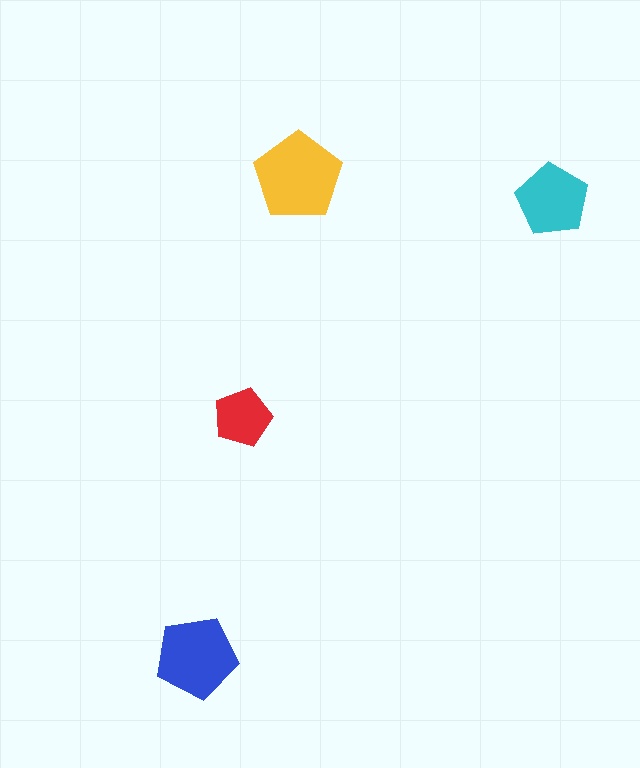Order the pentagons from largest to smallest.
the yellow one, the blue one, the cyan one, the red one.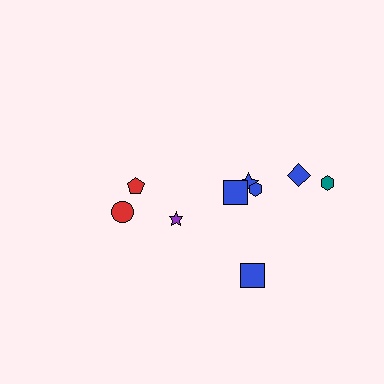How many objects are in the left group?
There are 3 objects.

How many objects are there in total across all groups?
There are 9 objects.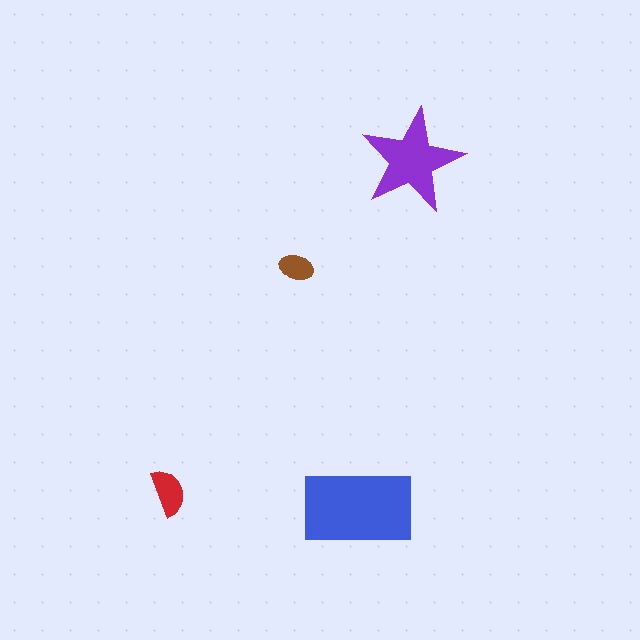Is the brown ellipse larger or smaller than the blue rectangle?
Smaller.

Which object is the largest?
The blue rectangle.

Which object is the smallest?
The brown ellipse.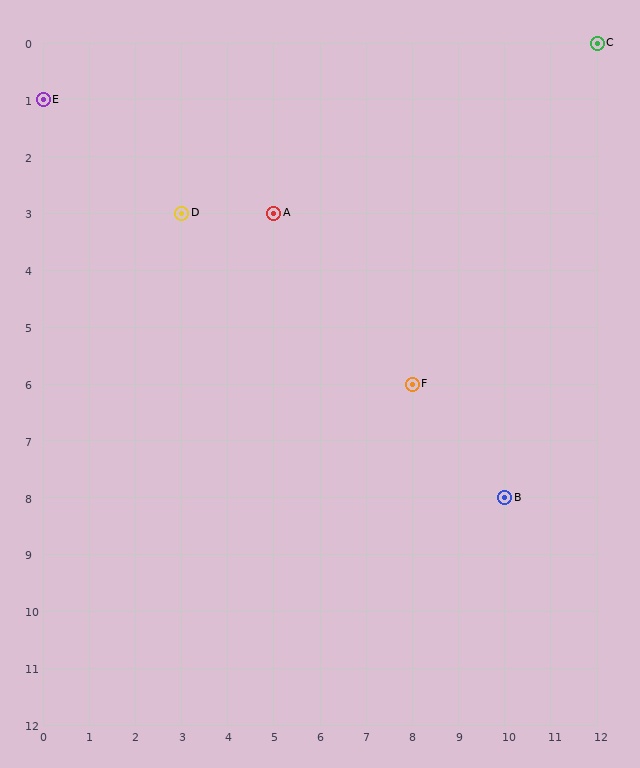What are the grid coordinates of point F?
Point F is at grid coordinates (8, 6).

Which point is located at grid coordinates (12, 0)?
Point C is at (12, 0).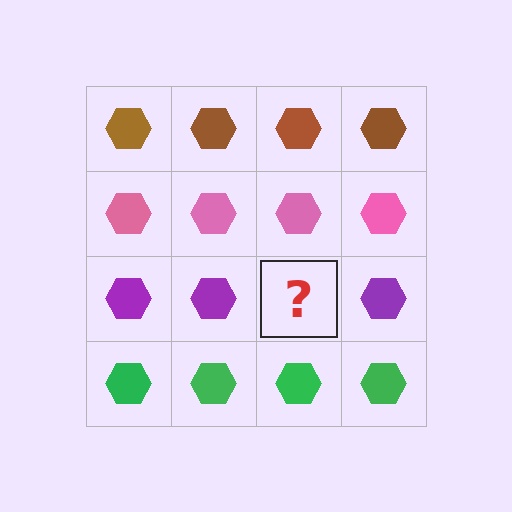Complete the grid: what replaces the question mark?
The question mark should be replaced with a purple hexagon.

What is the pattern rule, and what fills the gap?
The rule is that each row has a consistent color. The gap should be filled with a purple hexagon.